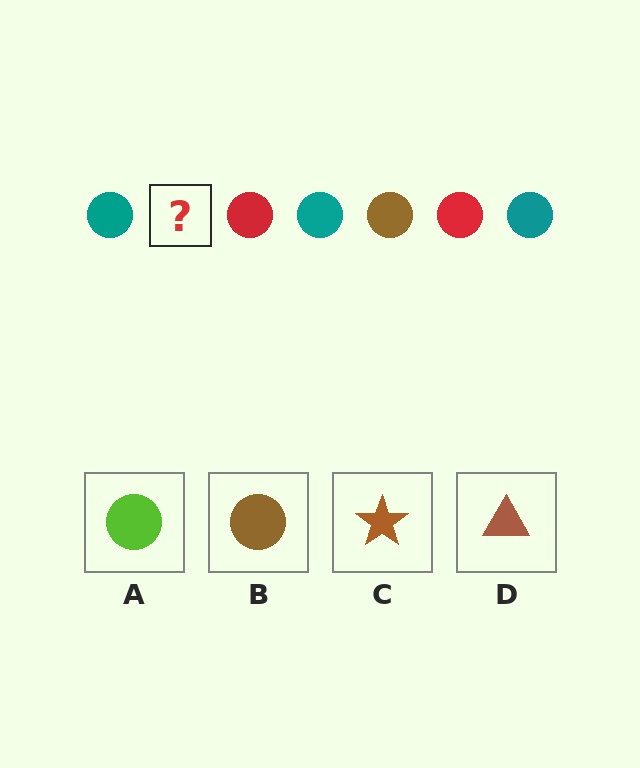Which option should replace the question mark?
Option B.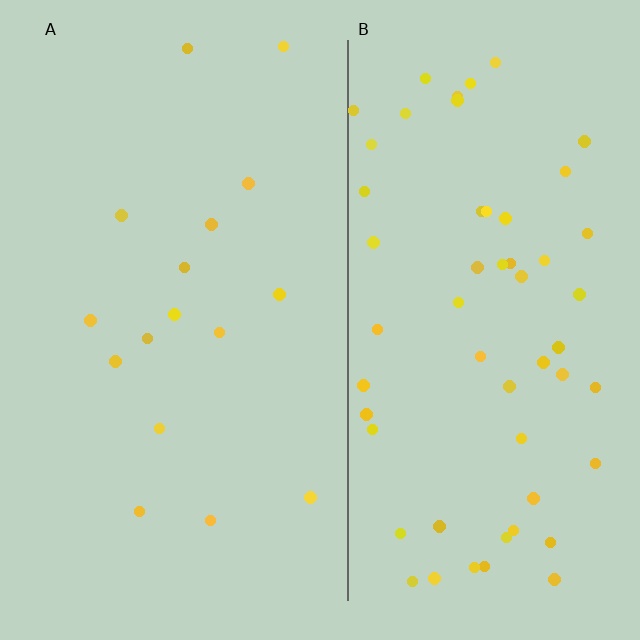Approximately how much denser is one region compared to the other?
Approximately 3.5× — region B over region A.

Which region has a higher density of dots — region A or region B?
B (the right).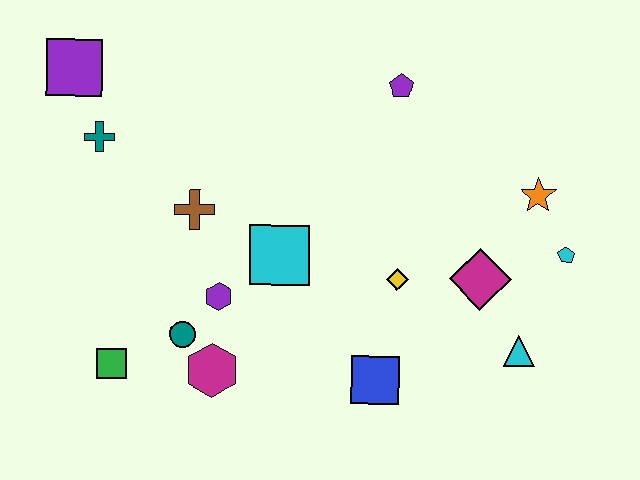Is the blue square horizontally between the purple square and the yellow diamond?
Yes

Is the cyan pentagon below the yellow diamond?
No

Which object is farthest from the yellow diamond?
The purple square is farthest from the yellow diamond.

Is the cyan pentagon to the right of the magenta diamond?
Yes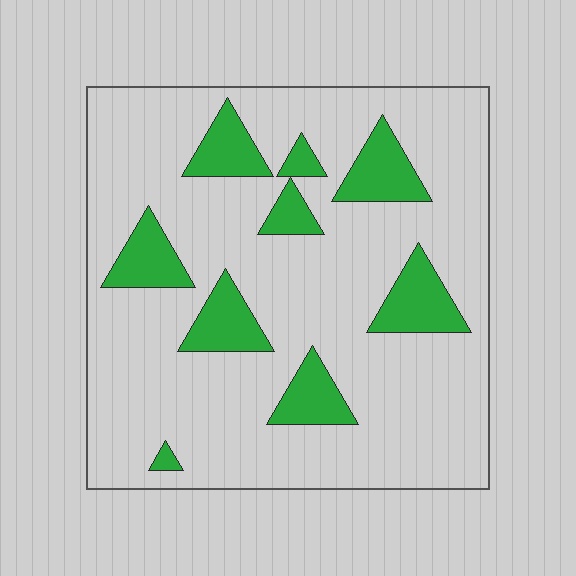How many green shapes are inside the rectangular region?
9.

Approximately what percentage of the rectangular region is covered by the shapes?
Approximately 20%.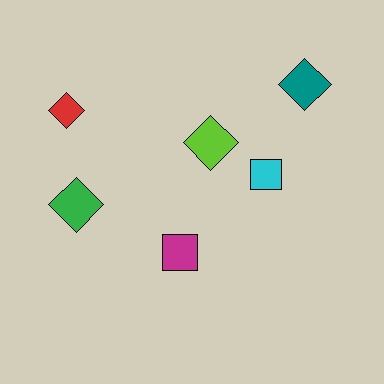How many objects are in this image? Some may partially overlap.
There are 6 objects.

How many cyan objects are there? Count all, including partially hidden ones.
There is 1 cyan object.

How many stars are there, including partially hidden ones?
There are no stars.